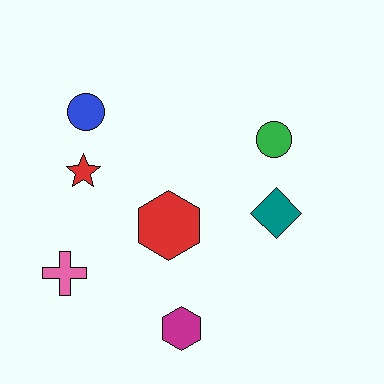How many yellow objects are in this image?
There are no yellow objects.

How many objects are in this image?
There are 7 objects.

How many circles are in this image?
There are 2 circles.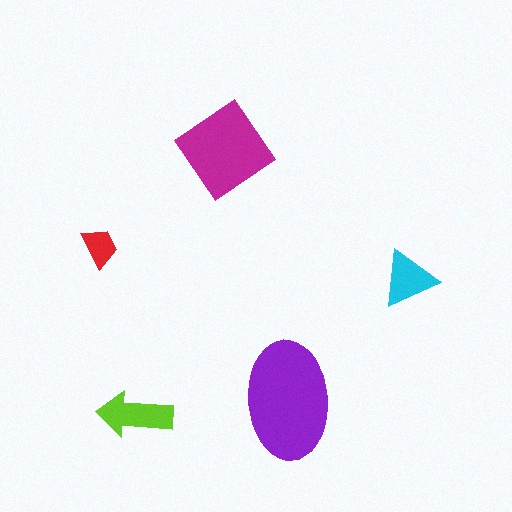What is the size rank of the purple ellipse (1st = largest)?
1st.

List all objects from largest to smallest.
The purple ellipse, the magenta diamond, the lime arrow, the cyan triangle, the red trapezoid.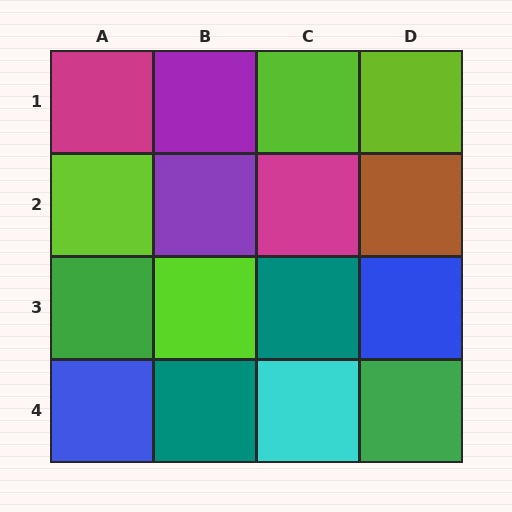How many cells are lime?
4 cells are lime.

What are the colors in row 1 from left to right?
Magenta, purple, lime, lime.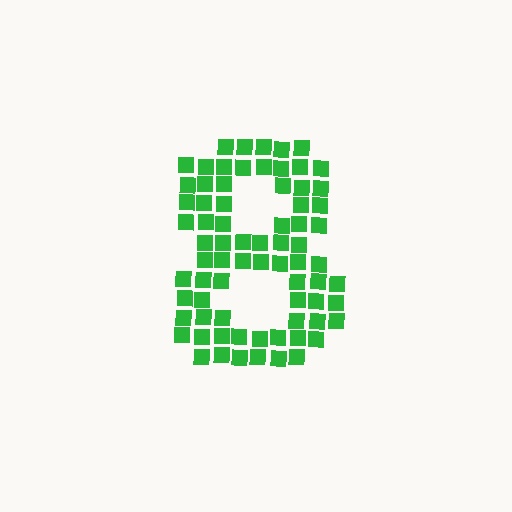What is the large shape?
The large shape is the digit 8.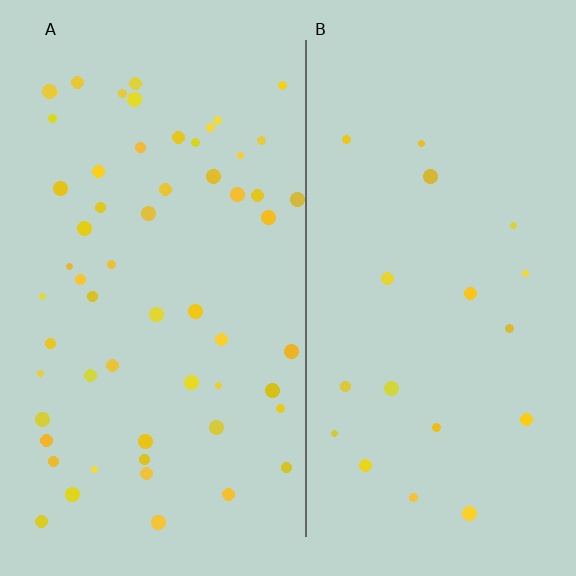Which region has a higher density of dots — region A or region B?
A (the left).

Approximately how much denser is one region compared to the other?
Approximately 3.0× — region A over region B.